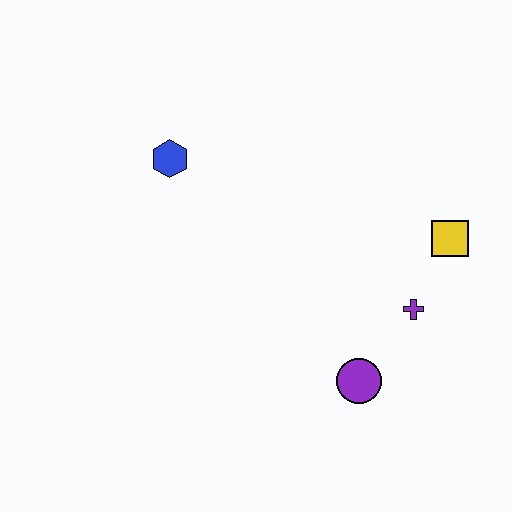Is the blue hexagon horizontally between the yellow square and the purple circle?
No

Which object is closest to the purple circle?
The purple cross is closest to the purple circle.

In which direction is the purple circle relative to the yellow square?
The purple circle is below the yellow square.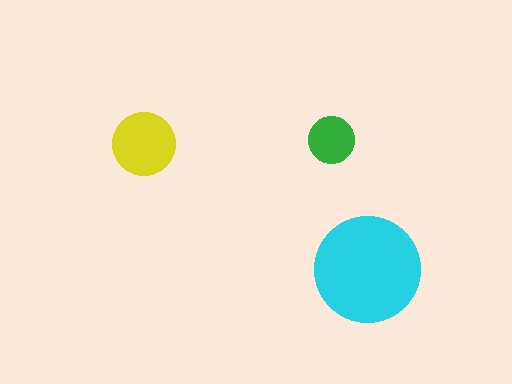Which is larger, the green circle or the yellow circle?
The yellow one.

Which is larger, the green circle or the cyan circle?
The cyan one.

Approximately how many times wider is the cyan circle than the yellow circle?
About 1.5 times wider.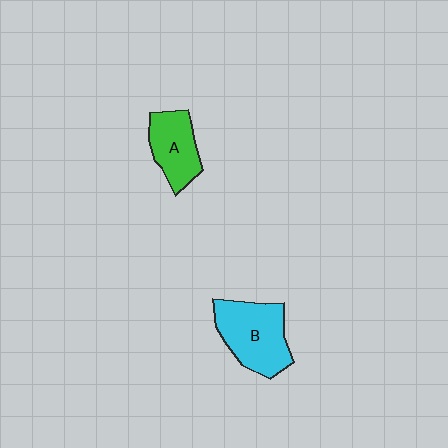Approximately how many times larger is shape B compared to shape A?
Approximately 1.4 times.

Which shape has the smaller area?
Shape A (green).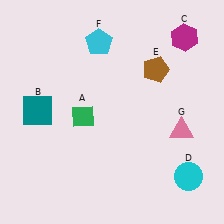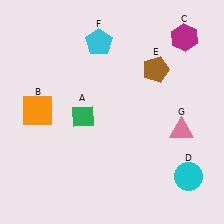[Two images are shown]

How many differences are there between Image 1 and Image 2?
There is 1 difference between the two images.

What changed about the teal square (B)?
In Image 1, B is teal. In Image 2, it changed to orange.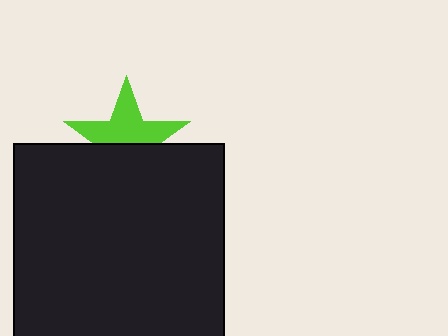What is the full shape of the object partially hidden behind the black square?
The partially hidden object is a lime star.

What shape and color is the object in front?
The object in front is a black square.